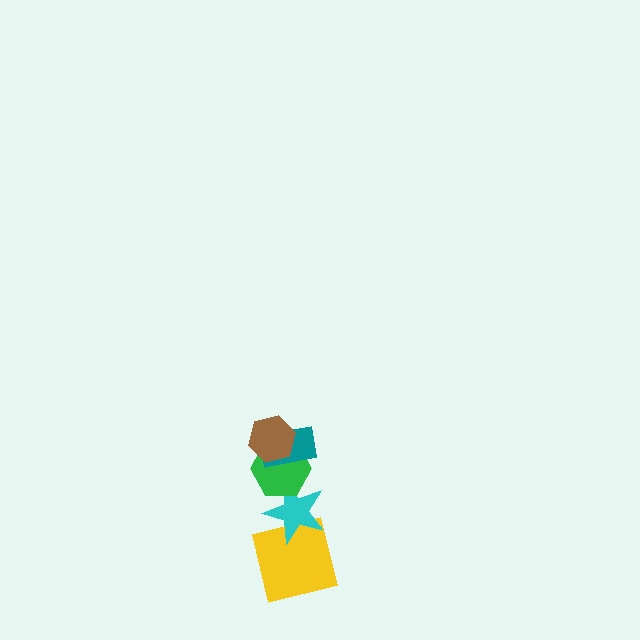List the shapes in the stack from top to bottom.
From top to bottom: the brown hexagon, the teal rectangle, the green hexagon, the cyan star, the yellow square.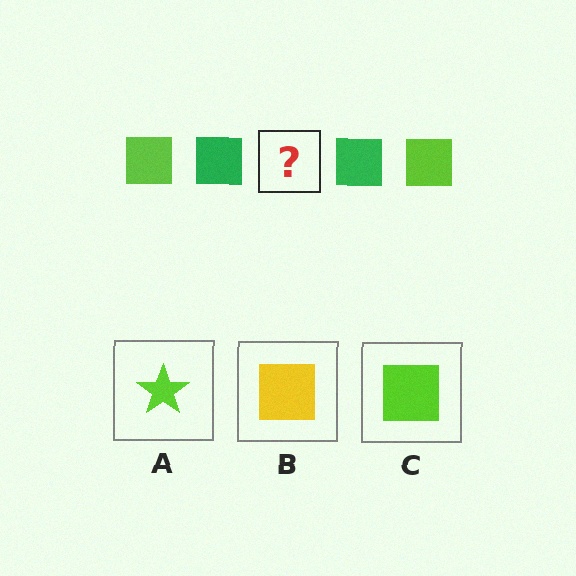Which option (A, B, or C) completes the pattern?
C.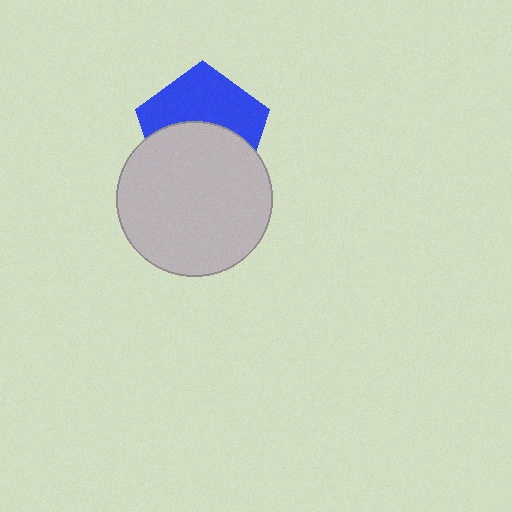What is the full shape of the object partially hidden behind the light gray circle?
The partially hidden object is a blue pentagon.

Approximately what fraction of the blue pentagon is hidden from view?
Roughly 50% of the blue pentagon is hidden behind the light gray circle.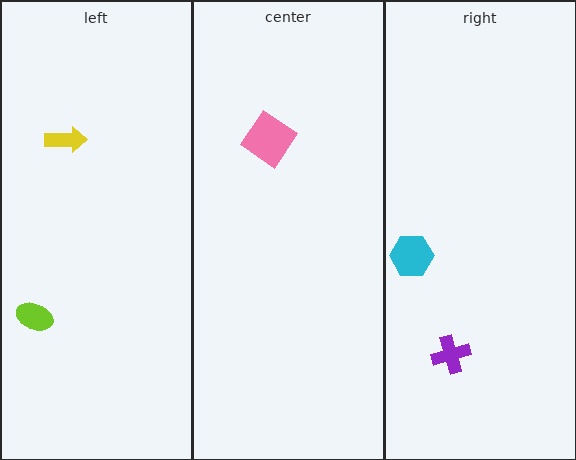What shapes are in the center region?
The pink diamond.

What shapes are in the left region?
The lime ellipse, the yellow arrow.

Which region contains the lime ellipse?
The left region.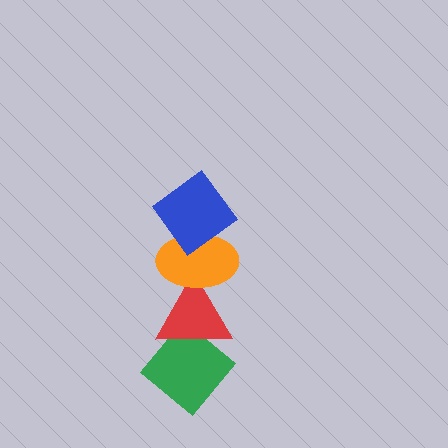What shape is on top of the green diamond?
The red triangle is on top of the green diamond.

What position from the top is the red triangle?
The red triangle is 3rd from the top.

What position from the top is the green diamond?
The green diamond is 4th from the top.